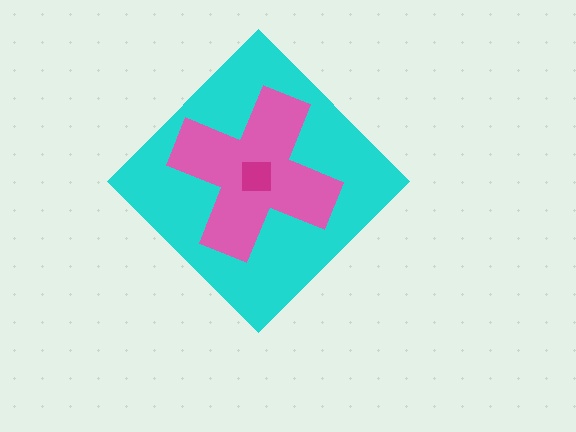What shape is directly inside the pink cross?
The magenta square.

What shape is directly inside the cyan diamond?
The pink cross.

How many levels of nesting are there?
3.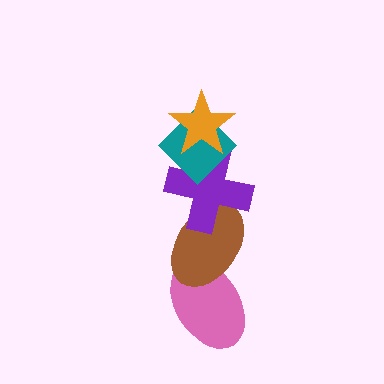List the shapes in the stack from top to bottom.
From top to bottom: the orange star, the teal diamond, the purple cross, the brown ellipse, the pink ellipse.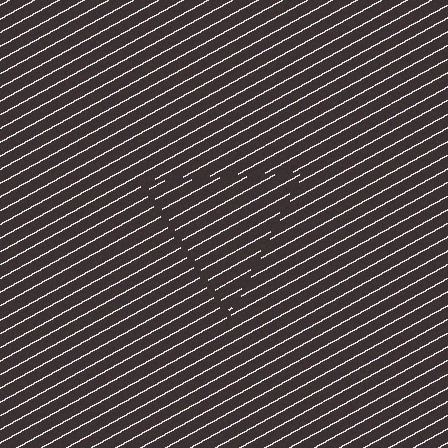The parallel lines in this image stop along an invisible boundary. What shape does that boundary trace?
An illusory triangle. The interior of the shape contains the same grating, shifted by half a period — the contour is defined by the phase discontinuity where line-ends from the inner and outer gratings abut.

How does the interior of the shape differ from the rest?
The interior of the shape contains the same grating, shifted by half a period — the contour is defined by the phase discontinuity where line-ends from the inner and outer gratings abut.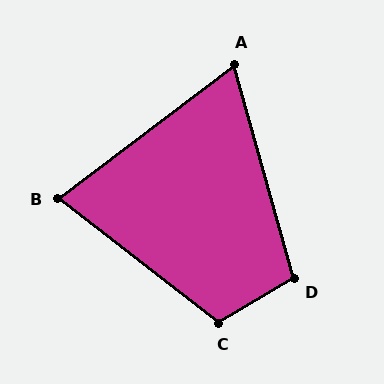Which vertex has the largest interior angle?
C, at approximately 112 degrees.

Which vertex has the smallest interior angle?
A, at approximately 68 degrees.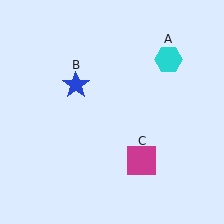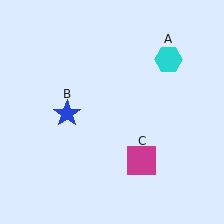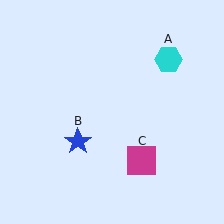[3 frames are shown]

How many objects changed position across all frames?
1 object changed position: blue star (object B).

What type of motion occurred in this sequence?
The blue star (object B) rotated counterclockwise around the center of the scene.